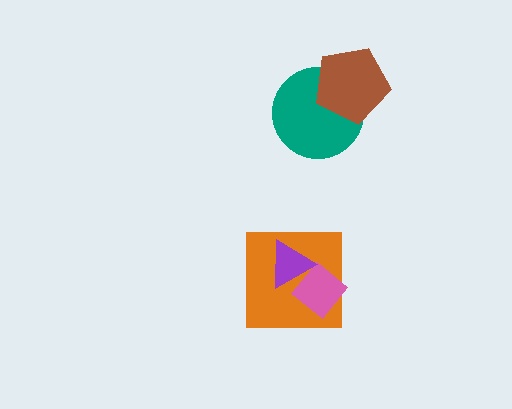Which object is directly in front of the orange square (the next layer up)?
The pink diamond is directly in front of the orange square.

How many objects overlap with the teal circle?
1 object overlaps with the teal circle.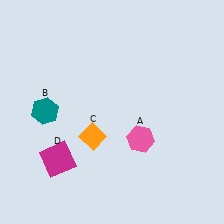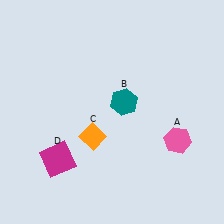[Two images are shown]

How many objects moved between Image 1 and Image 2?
2 objects moved between the two images.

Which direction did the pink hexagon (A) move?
The pink hexagon (A) moved right.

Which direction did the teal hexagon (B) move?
The teal hexagon (B) moved right.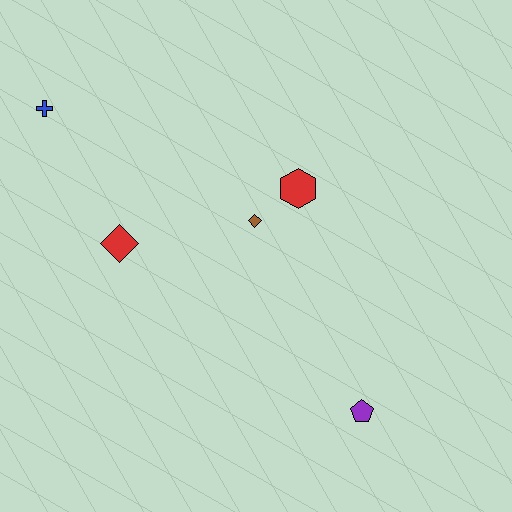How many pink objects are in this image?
There are no pink objects.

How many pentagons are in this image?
There is 1 pentagon.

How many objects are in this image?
There are 5 objects.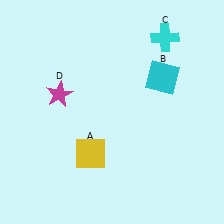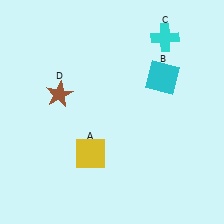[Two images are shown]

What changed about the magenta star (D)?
In Image 1, D is magenta. In Image 2, it changed to brown.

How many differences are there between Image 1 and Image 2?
There is 1 difference between the two images.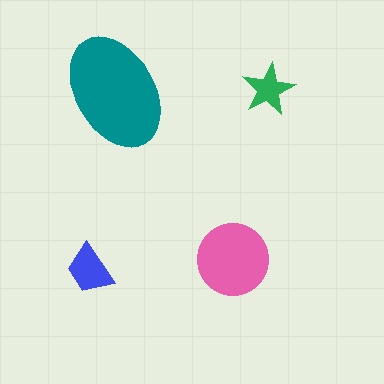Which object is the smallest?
The green star.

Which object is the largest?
The teal ellipse.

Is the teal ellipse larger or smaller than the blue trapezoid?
Larger.